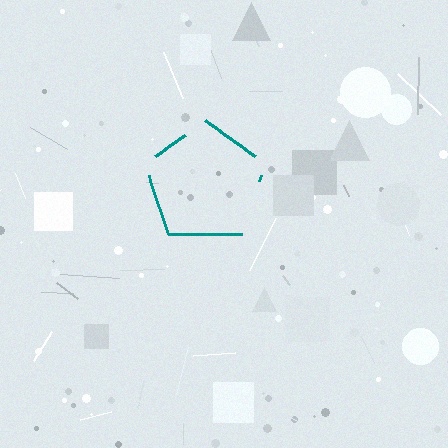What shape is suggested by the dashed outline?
The dashed outline suggests a pentagon.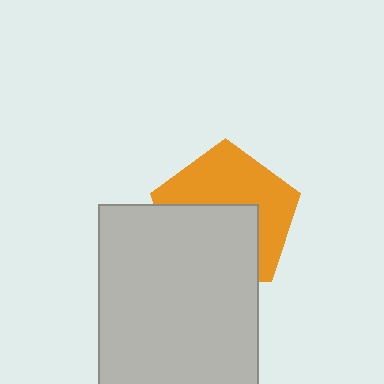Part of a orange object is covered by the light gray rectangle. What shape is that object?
It is a pentagon.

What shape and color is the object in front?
The object in front is a light gray rectangle.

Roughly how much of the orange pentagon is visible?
About half of it is visible (roughly 51%).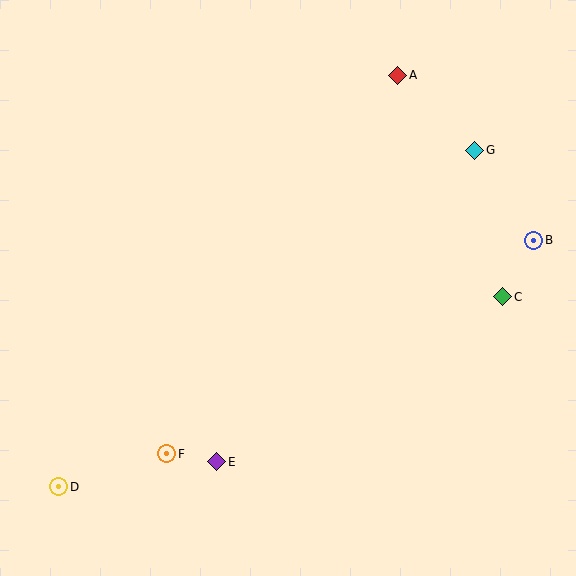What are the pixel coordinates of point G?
Point G is at (475, 150).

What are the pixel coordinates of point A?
Point A is at (398, 75).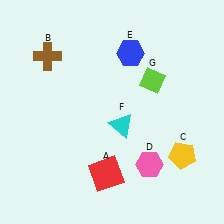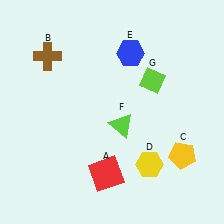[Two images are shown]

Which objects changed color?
D changed from pink to yellow. F changed from cyan to lime.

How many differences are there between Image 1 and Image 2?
There are 2 differences between the two images.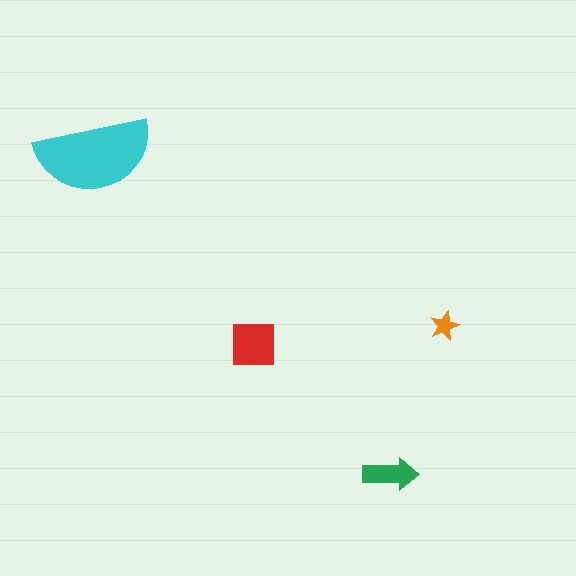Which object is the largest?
The cyan semicircle.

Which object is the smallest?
The orange star.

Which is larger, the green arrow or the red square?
The red square.